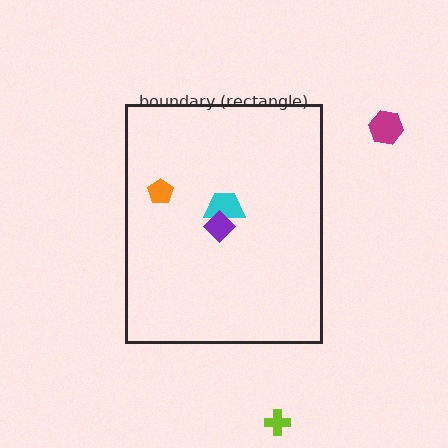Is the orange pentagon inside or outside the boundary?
Inside.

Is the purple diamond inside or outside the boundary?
Inside.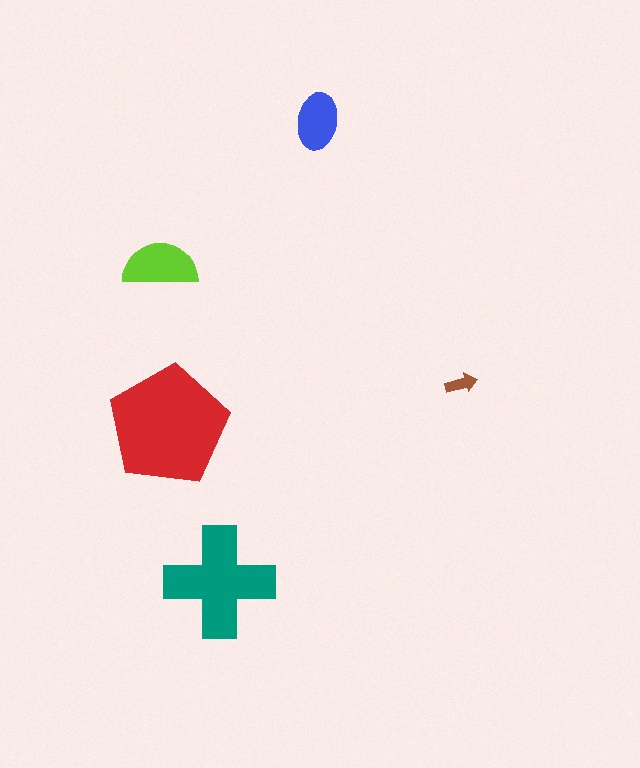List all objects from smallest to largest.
The brown arrow, the blue ellipse, the lime semicircle, the teal cross, the red pentagon.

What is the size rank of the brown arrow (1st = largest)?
5th.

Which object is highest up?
The blue ellipse is topmost.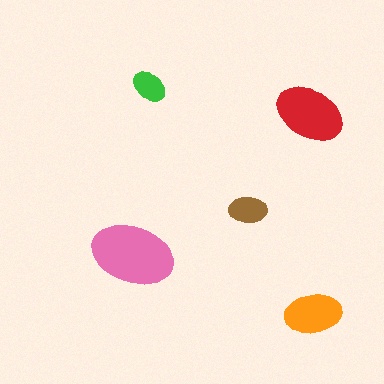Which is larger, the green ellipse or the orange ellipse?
The orange one.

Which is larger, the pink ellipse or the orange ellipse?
The pink one.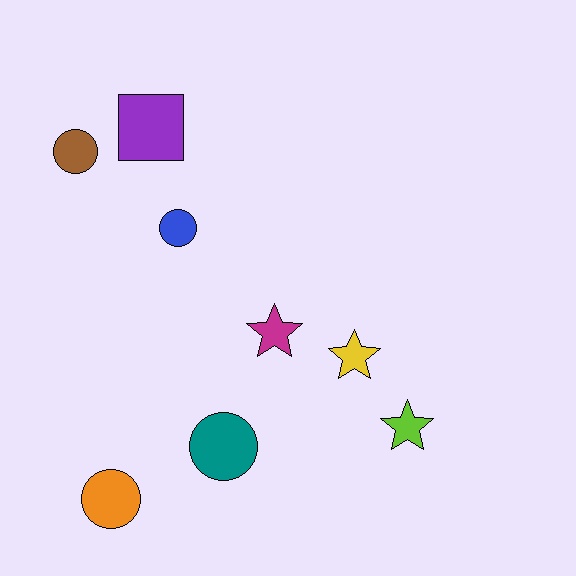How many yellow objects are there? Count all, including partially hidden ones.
There is 1 yellow object.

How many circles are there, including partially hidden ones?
There are 4 circles.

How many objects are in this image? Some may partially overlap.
There are 8 objects.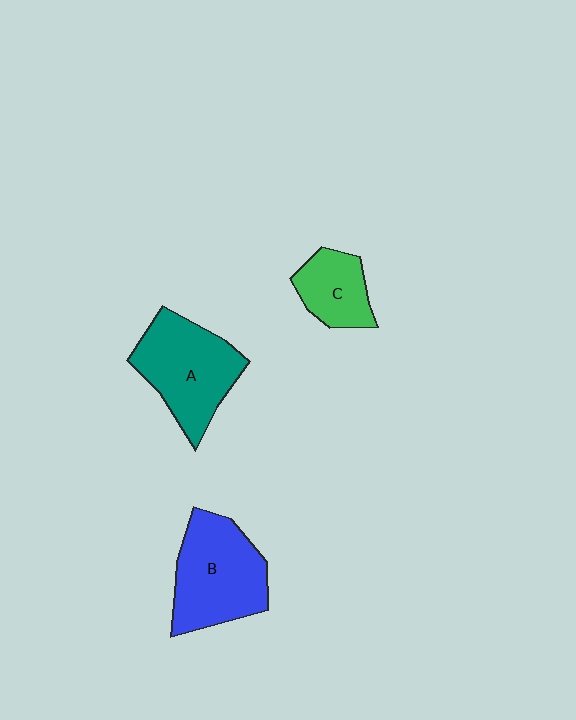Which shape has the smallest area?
Shape C (green).